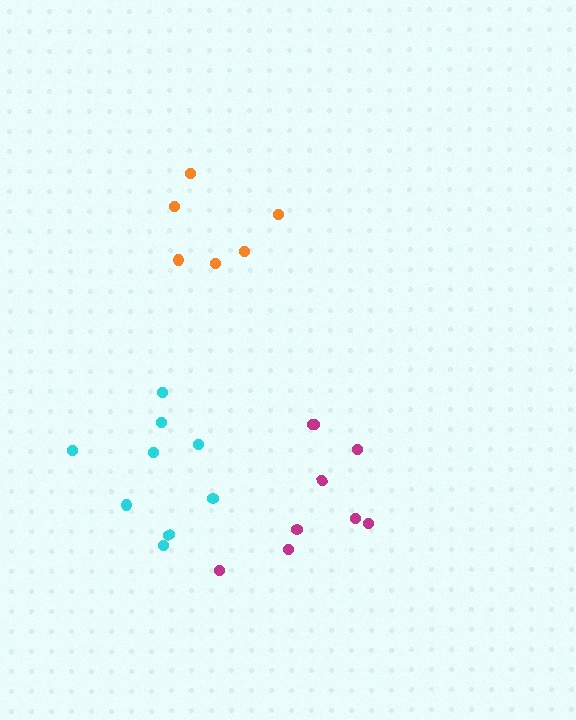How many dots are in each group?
Group 1: 6 dots, Group 2: 9 dots, Group 3: 9 dots (24 total).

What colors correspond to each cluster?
The clusters are colored: orange, magenta, cyan.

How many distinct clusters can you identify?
There are 3 distinct clusters.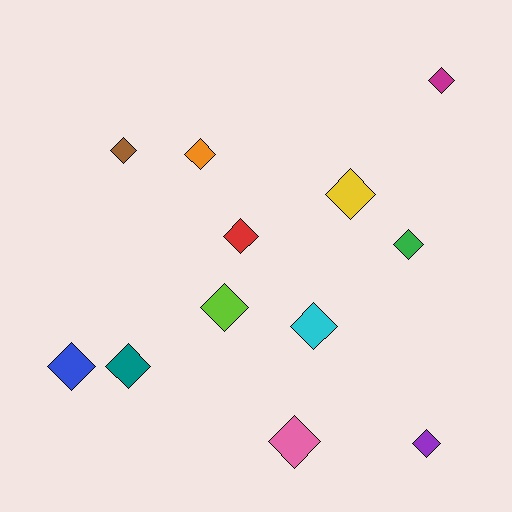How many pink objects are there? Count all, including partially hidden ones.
There is 1 pink object.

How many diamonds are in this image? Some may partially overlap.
There are 12 diamonds.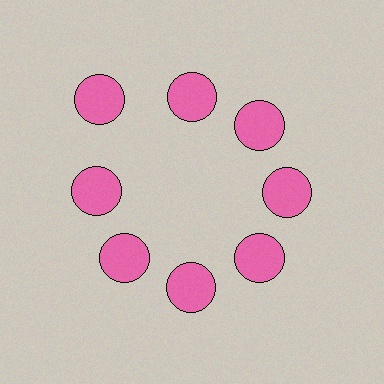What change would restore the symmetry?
The symmetry would be restored by moving it inward, back onto the ring so that all 8 circles sit at equal angles and equal distance from the center.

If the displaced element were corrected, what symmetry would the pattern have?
It would have 8-fold rotational symmetry — the pattern would map onto itself every 45 degrees.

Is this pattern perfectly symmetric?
No. The 8 pink circles are arranged in a ring, but one element near the 10 o'clock position is pushed outward from the center, breaking the 8-fold rotational symmetry.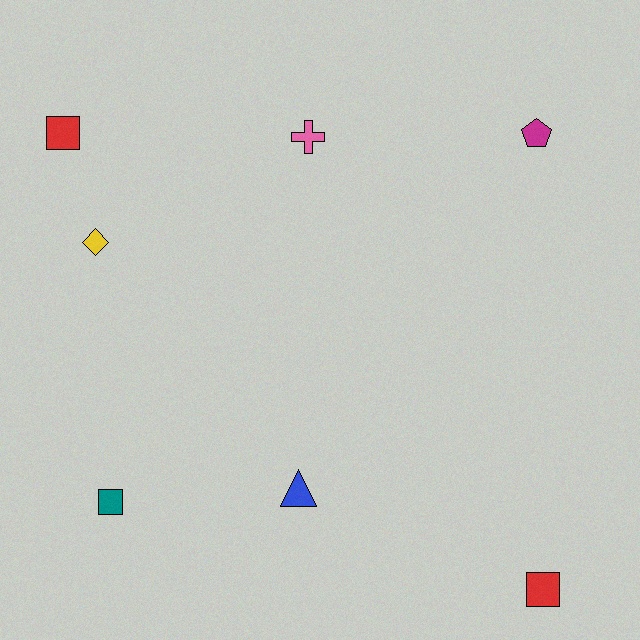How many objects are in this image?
There are 7 objects.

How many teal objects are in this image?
There is 1 teal object.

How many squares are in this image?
There are 3 squares.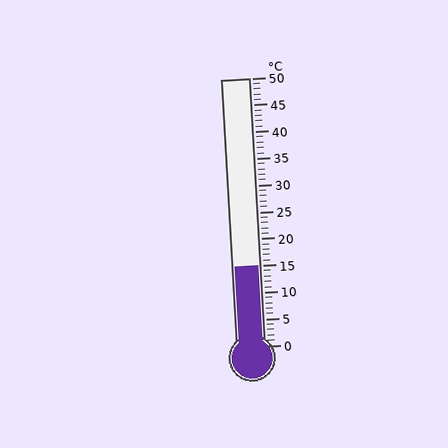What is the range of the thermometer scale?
The thermometer scale ranges from 0°C to 50°C.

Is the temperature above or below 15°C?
The temperature is at 15°C.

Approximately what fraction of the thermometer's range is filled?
The thermometer is filled to approximately 30% of its range.